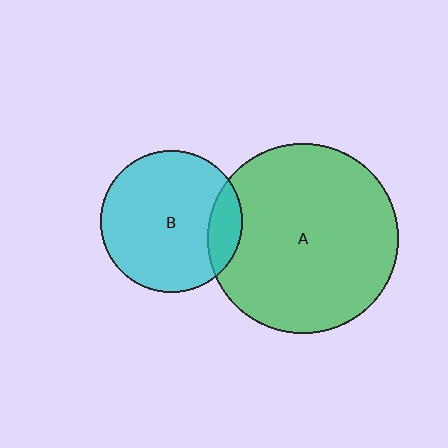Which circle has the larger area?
Circle A (green).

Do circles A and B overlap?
Yes.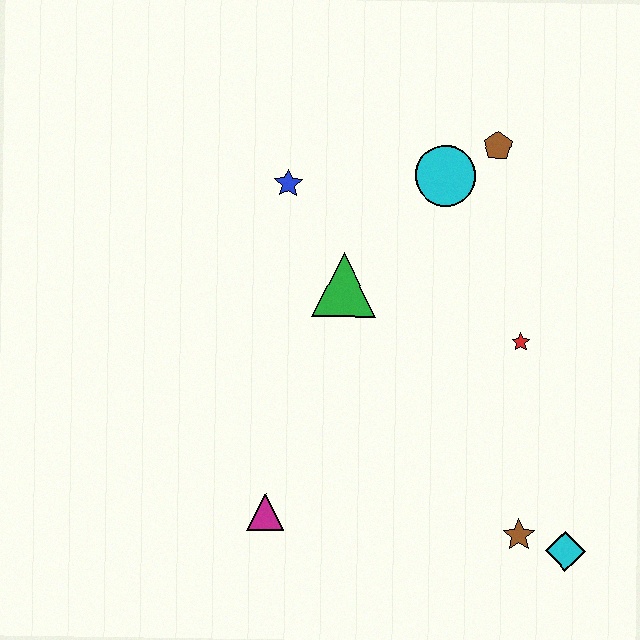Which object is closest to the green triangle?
The blue star is closest to the green triangle.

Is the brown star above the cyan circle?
No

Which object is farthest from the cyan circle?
The cyan diamond is farthest from the cyan circle.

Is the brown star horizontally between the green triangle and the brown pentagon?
No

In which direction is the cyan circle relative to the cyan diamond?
The cyan circle is above the cyan diamond.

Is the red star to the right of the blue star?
Yes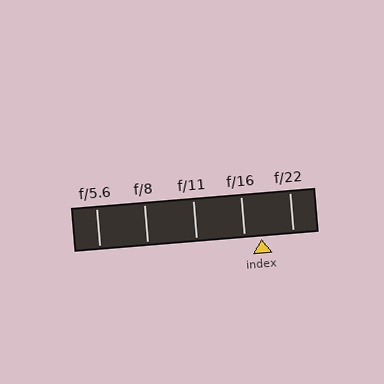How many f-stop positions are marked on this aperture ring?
There are 5 f-stop positions marked.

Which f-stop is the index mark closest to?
The index mark is closest to f/16.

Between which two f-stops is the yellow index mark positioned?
The index mark is between f/16 and f/22.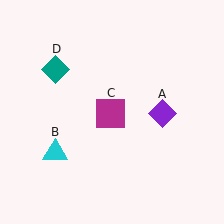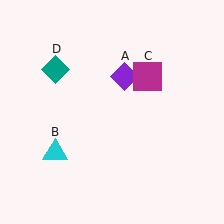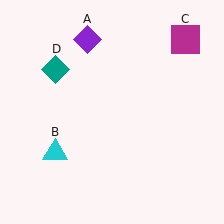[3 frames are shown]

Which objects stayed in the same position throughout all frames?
Cyan triangle (object B) and teal diamond (object D) remained stationary.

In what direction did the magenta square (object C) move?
The magenta square (object C) moved up and to the right.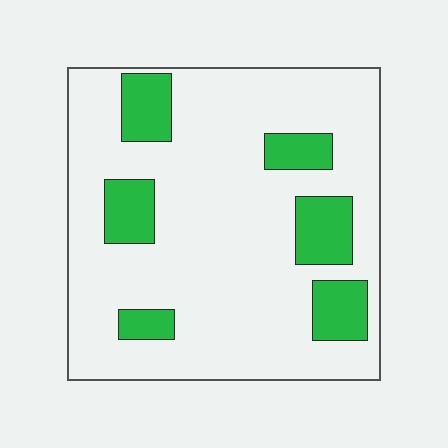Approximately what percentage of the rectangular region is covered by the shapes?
Approximately 20%.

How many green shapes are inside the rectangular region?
6.